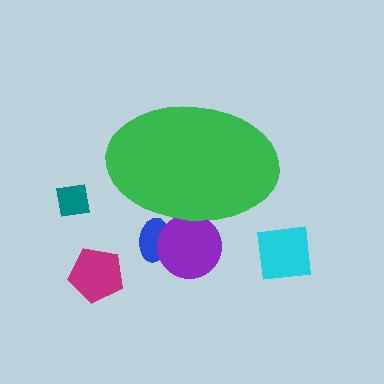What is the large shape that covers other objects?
A green ellipse.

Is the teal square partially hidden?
No, the teal square is fully visible.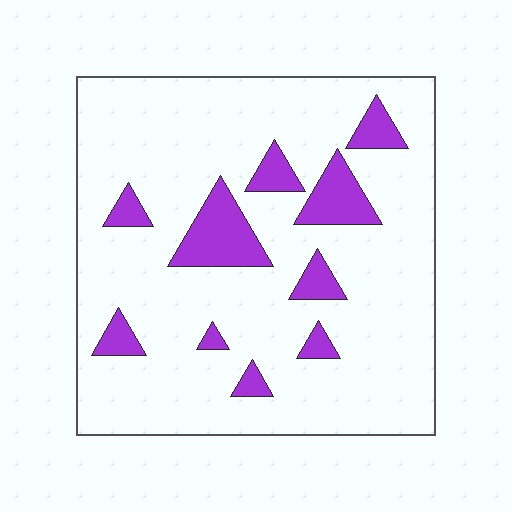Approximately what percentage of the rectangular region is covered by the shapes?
Approximately 15%.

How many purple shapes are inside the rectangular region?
10.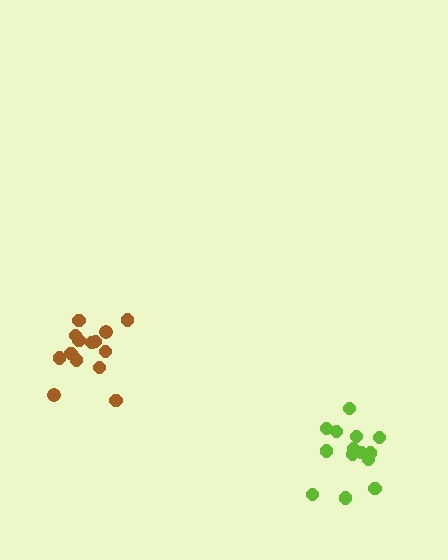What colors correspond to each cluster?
The clusters are colored: brown, lime.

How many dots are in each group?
Group 1: 14 dots, Group 2: 14 dots (28 total).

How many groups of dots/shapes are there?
There are 2 groups.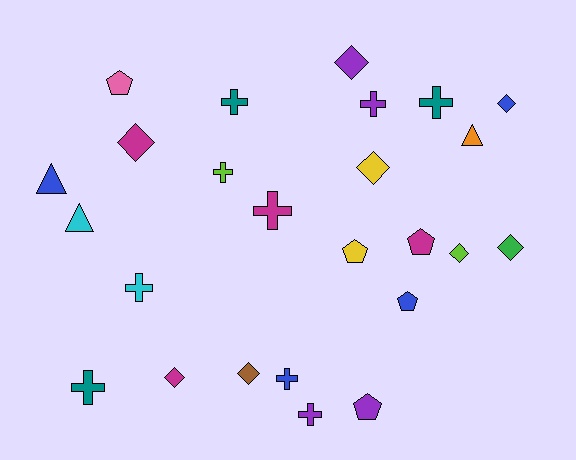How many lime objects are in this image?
There are 2 lime objects.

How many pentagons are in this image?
There are 5 pentagons.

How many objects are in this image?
There are 25 objects.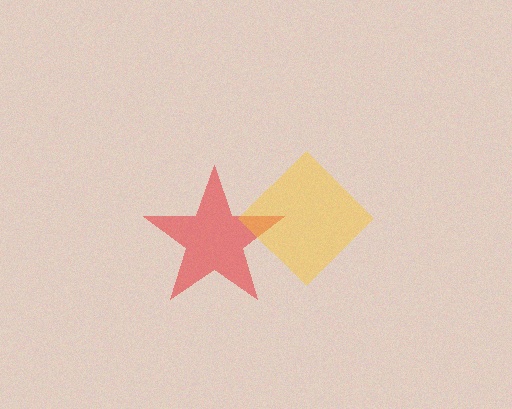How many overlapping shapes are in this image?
There are 2 overlapping shapes in the image.